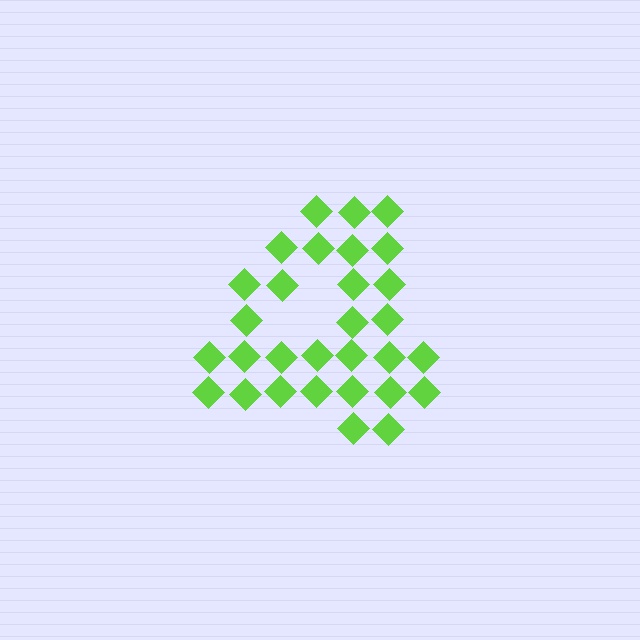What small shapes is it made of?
It is made of small diamonds.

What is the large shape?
The large shape is the digit 4.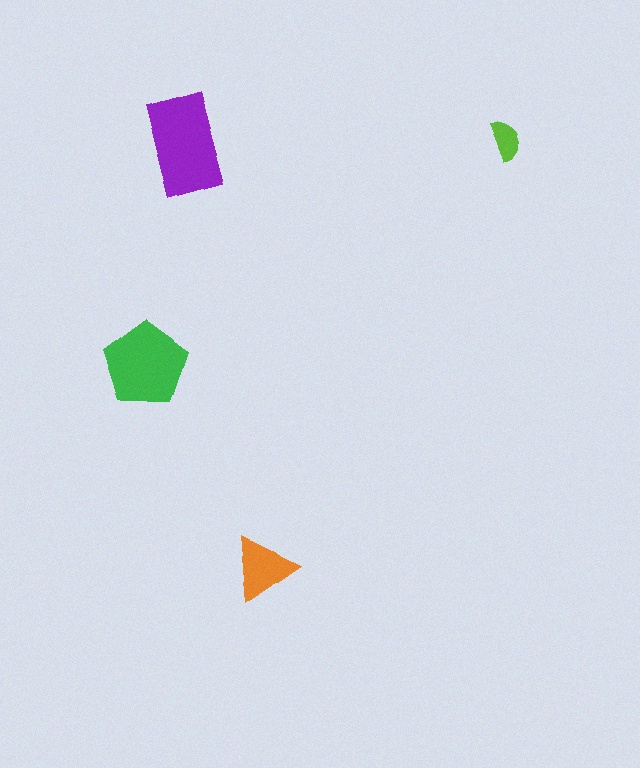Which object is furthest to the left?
The green pentagon is leftmost.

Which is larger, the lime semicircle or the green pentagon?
The green pentagon.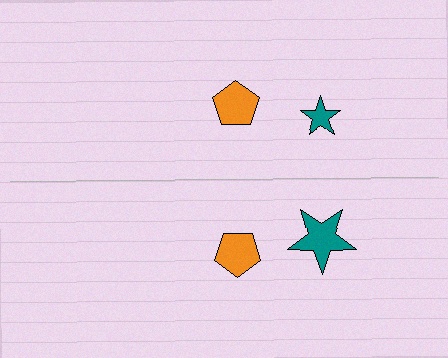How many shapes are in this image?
There are 4 shapes in this image.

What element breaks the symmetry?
The teal star on the bottom side has a different size than its mirror counterpart.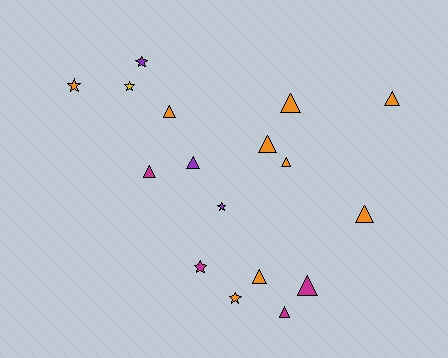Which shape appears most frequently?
Triangle, with 11 objects.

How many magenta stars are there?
There is 1 magenta star.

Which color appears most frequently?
Orange, with 9 objects.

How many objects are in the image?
There are 17 objects.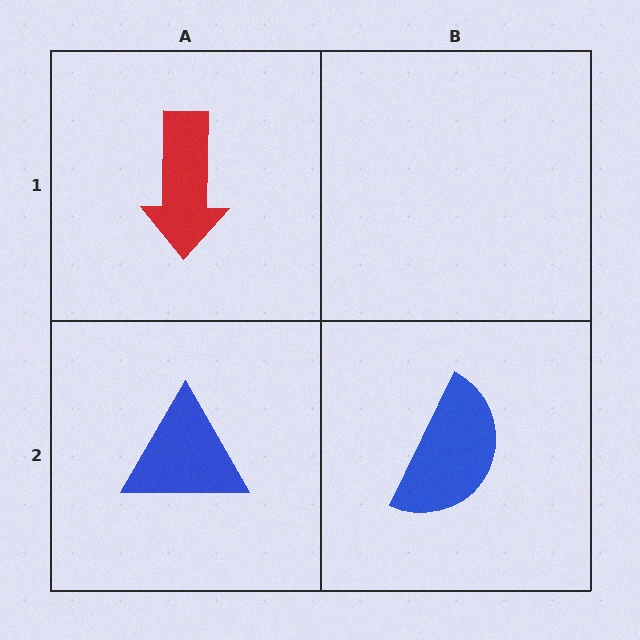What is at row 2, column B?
A blue semicircle.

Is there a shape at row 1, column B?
No, that cell is empty.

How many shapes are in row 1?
1 shape.